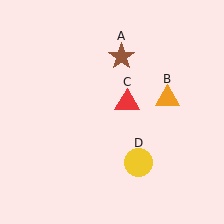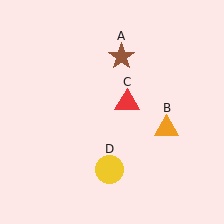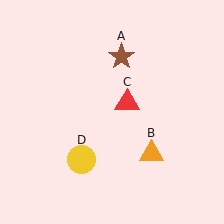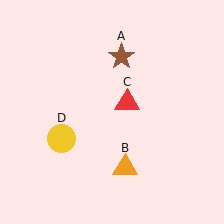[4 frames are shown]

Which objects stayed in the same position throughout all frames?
Brown star (object A) and red triangle (object C) remained stationary.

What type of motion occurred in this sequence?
The orange triangle (object B), yellow circle (object D) rotated clockwise around the center of the scene.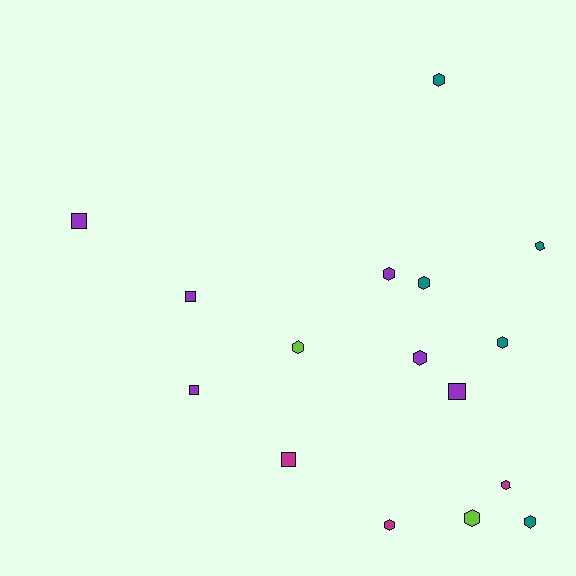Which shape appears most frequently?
Hexagon, with 11 objects.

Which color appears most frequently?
Purple, with 6 objects.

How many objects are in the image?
There are 16 objects.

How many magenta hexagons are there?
There are 2 magenta hexagons.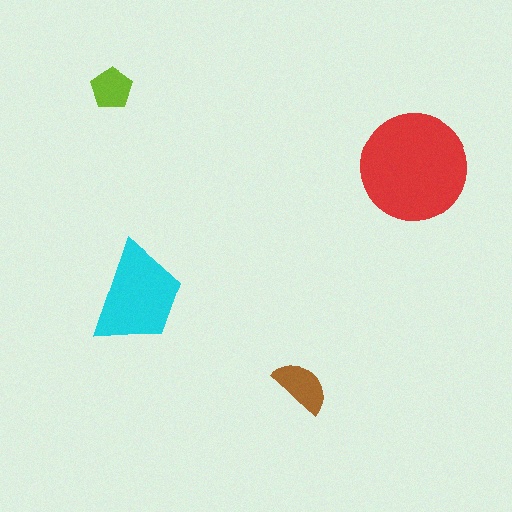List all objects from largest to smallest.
The red circle, the cyan trapezoid, the brown semicircle, the lime pentagon.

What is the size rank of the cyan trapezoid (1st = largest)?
2nd.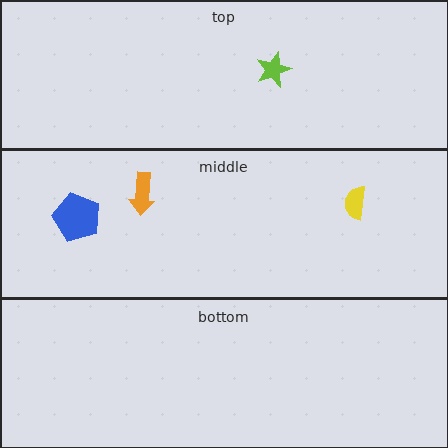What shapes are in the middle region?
The orange arrow, the blue pentagon, the yellow semicircle.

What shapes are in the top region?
The lime star.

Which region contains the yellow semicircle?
The middle region.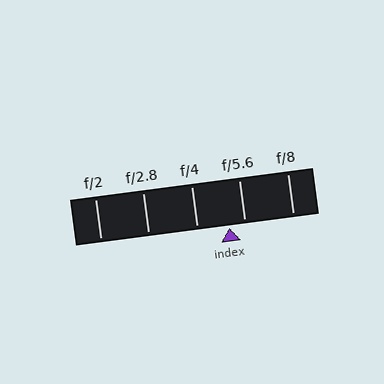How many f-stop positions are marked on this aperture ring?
There are 5 f-stop positions marked.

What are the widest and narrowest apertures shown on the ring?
The widest aperture shown is f/2 and the narrowest is f/8.